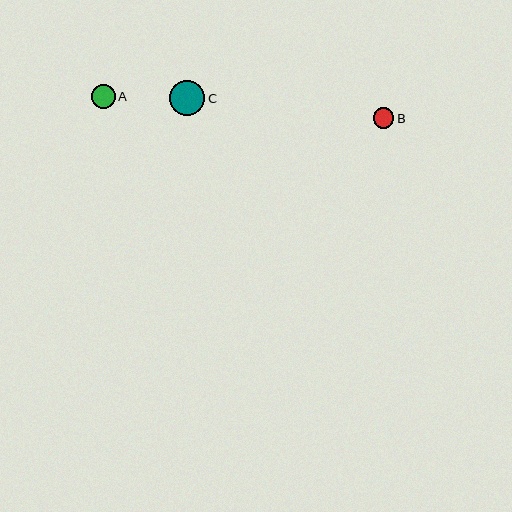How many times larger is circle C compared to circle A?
Circle C is approximately 1.5 times the size of circle A.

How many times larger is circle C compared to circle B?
Circle C is approximately 1.7 times the size of circle B.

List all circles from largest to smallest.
From largest to smallest: C, A, B.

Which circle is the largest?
Circle C is the largest with a size of approximately 35 pixels.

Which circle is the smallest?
Circle B is the smallest with a size of approximately 20 pixels.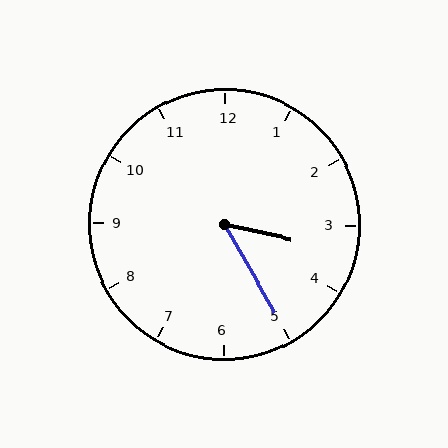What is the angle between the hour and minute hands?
Approximately 48 degrees.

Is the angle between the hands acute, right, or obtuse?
It is acute.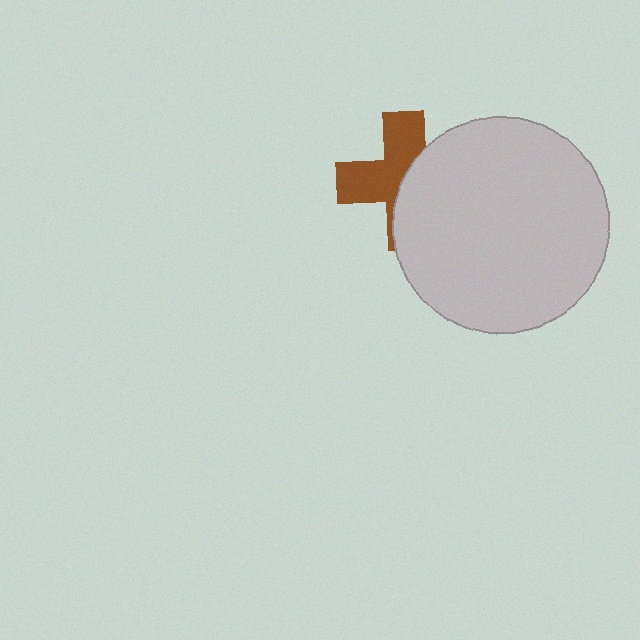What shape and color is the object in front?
The object in front is a light gray circle.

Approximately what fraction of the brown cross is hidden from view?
Roughly 50% of the brown cross is hidden behind the light gray circle.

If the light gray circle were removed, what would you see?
You would see the complete brown cross.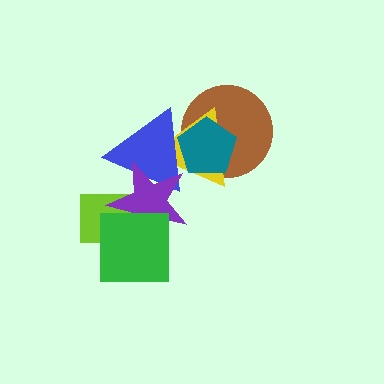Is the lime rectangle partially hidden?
Yes, it is partially covered by another shape.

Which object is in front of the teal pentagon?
The blue triangle is in front of the teal pentagon.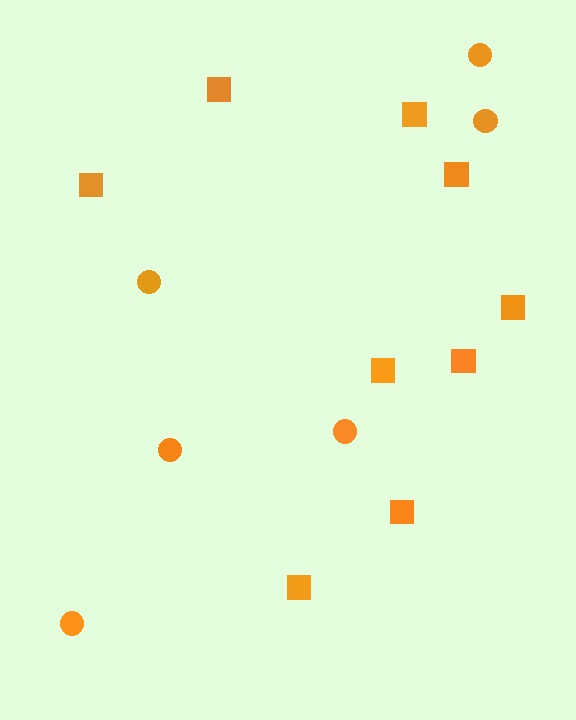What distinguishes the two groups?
There are 2 groups: one group of circles (6) and one group of squares (9).